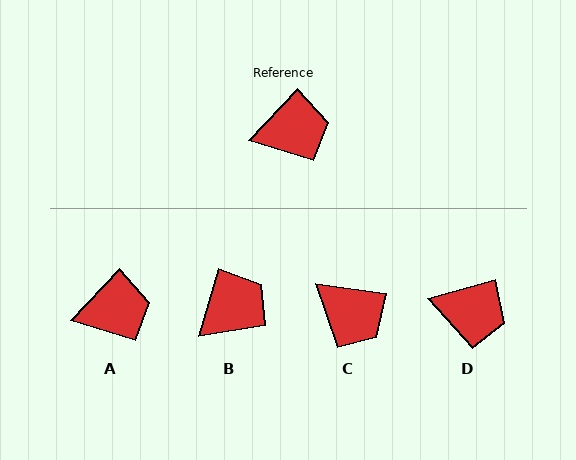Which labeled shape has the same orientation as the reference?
A.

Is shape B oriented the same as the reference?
No, it is off by about 27 degrees.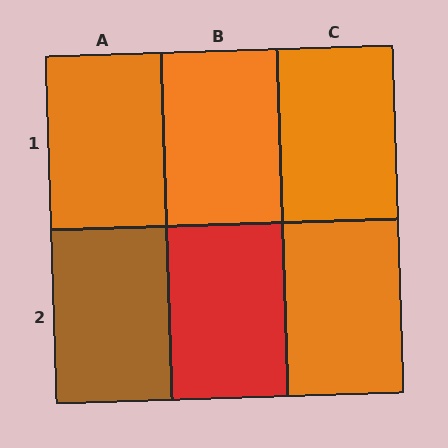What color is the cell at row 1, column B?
Orange.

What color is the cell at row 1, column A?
Orange.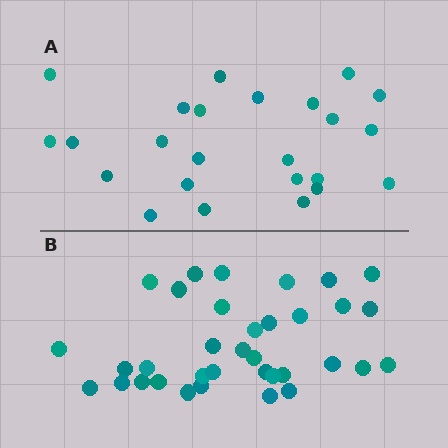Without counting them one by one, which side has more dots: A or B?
Region B (the bottom region) has more dots.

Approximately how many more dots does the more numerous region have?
Region B has roughly 12 or so more dots than region A.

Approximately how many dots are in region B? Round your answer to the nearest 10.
About 40 dots. (The exact count is 35, which rounds to 40.)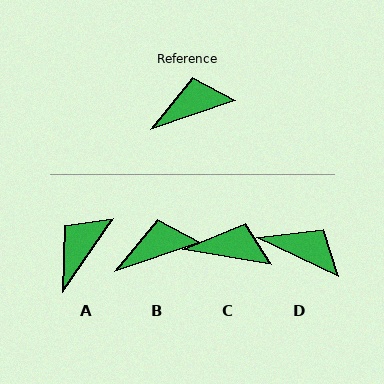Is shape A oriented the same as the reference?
No, it is off by about 37 degrees.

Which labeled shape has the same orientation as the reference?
B.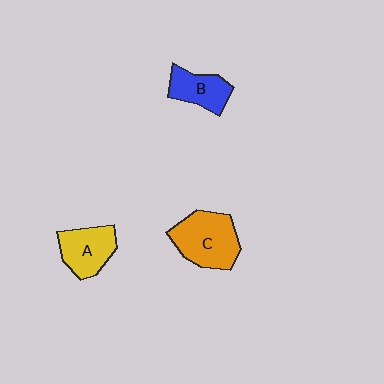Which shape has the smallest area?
Shape B (blue).